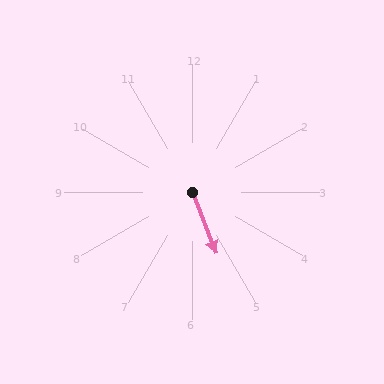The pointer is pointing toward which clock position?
Roughly 5 o'clock.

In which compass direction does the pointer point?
South.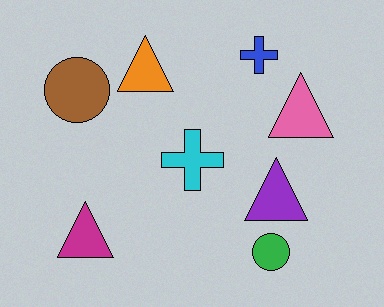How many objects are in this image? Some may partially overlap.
There are 8 objects.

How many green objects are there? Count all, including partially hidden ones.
There is 1 green object.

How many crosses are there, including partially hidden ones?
There are 2 crosses.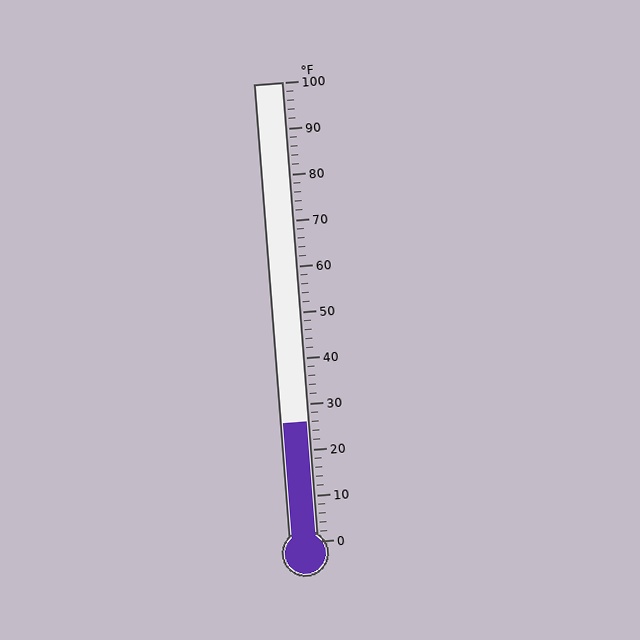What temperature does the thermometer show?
The thermometer shows approximately 26°F.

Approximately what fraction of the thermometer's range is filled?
The thermometer is filled to approximately 25% of its range.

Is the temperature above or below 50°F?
The temperature is below 50°F.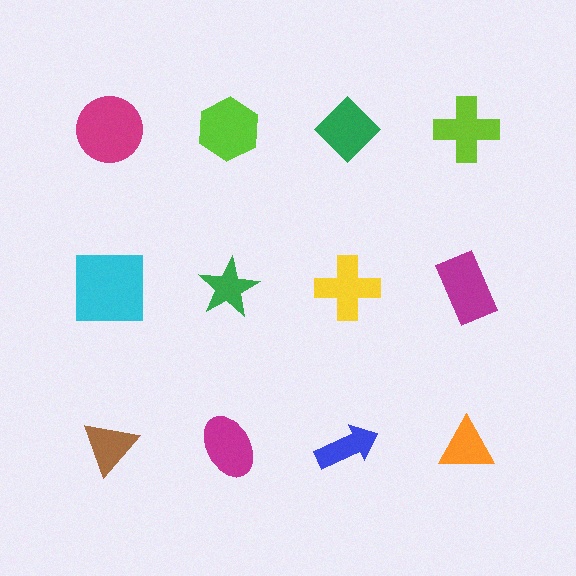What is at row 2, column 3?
A yellow cross.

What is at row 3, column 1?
A brown triangle.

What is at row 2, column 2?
A green star.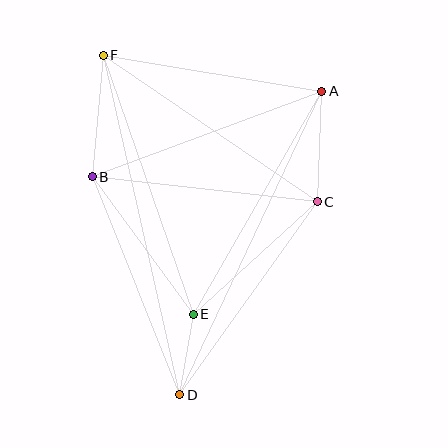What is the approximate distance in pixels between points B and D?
The distance between B and D is approximately 235 pixels.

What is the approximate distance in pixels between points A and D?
The distance between A and D is approximately 335 pixels.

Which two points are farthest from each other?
Points D and F are farthest from each other.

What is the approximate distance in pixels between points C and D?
The distance between C and D is approximately 237 pixels.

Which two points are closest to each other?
Points D and E are closest to each other.